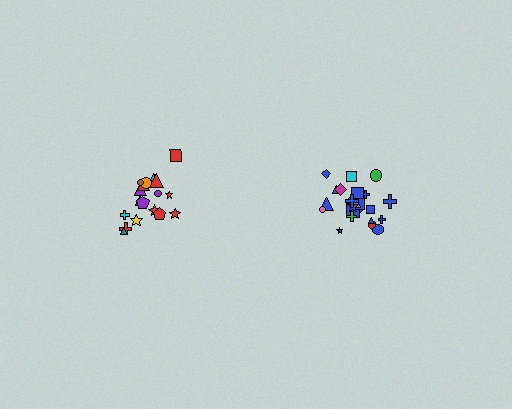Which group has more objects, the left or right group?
The right group.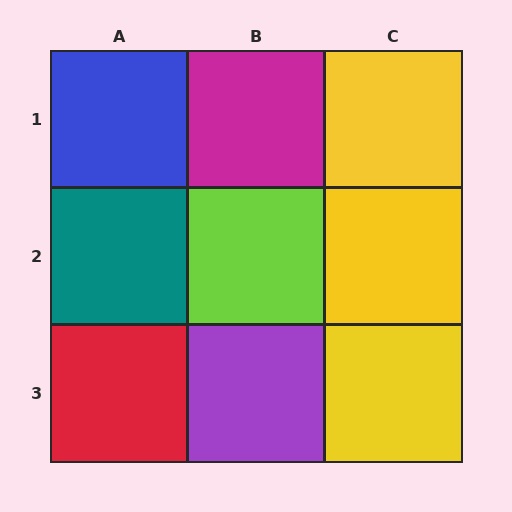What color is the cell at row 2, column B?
Lime.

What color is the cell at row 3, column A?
Red.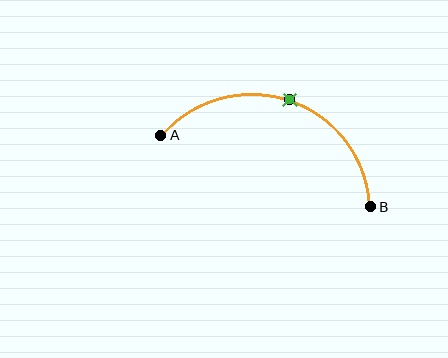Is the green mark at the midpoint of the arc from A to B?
Yes. The green mark lies on the arc at equal arc-length from both A and B — it is the arc midpoint.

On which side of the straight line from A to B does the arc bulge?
The arc bulges above the straight line connecting A and B.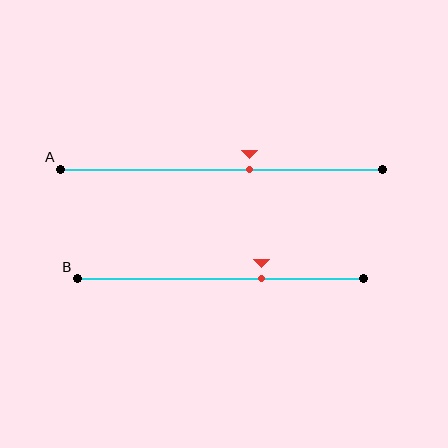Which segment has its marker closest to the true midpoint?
Segment A has its marker closest to the true midpoint.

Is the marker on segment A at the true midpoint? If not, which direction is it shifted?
No, the marker on segment A is shifted to the right by about 9% of the segment length.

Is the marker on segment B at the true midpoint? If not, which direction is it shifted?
No, the marker on segment B is shifted to the right by about 14% of the segment length.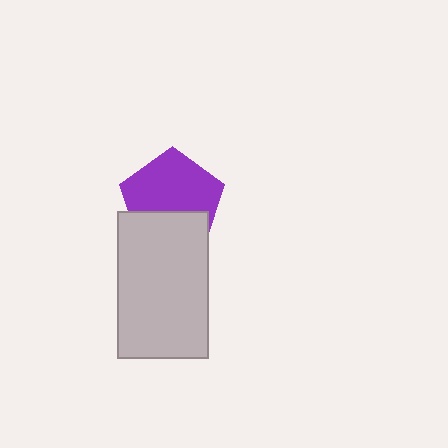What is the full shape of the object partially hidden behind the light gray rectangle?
The partially hidden object is a purple pentagon.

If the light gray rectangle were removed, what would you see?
You would see the complete purple pentagon.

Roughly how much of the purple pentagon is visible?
About half of it is visible (roughly 65%).